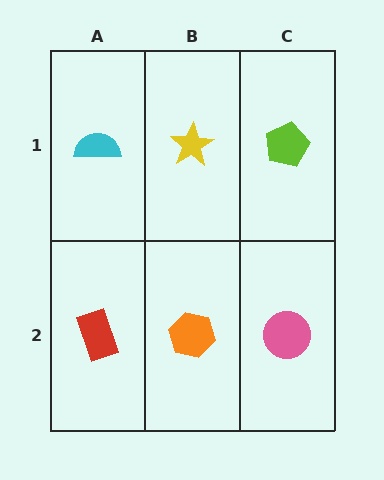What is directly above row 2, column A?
A cyan semicircle.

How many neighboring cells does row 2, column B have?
3.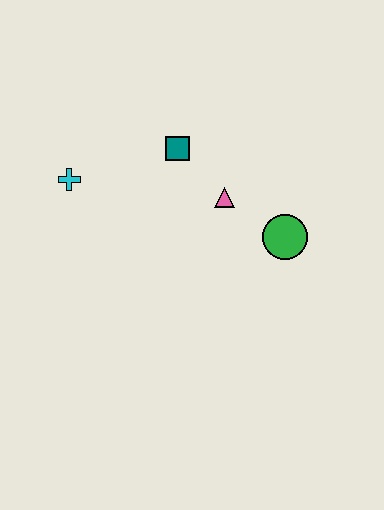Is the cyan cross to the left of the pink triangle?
Yes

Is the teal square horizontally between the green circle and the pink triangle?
No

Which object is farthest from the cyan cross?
The green circle is farthest from the cyan cross.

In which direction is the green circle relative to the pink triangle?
The green circle is to the right of the pink triangle.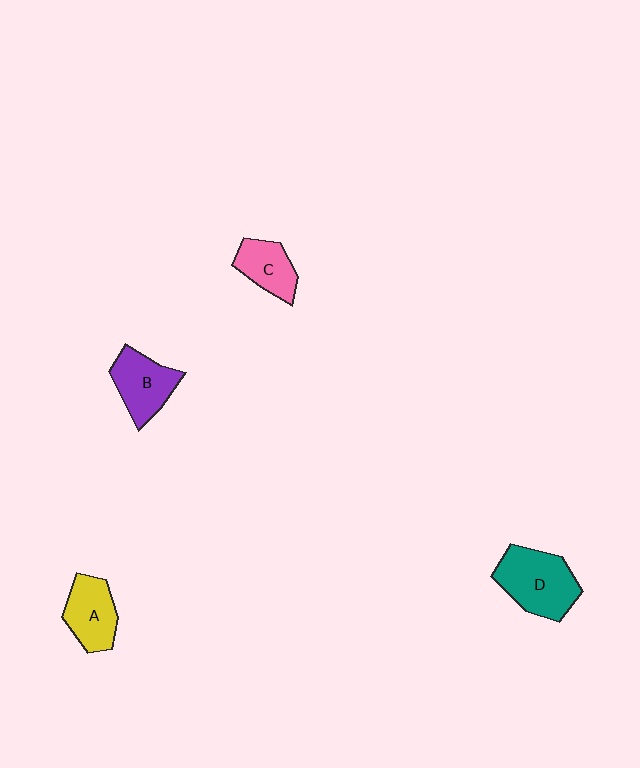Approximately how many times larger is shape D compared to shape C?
Approximately 1.7 times.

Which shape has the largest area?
Shape D (teal).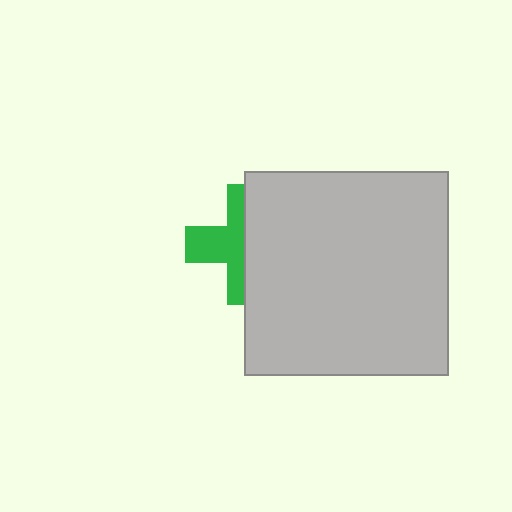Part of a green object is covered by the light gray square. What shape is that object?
It is a cross.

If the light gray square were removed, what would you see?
You would see the complete green cross.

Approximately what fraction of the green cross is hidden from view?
Roughly 53% of the green cross is hidden behind the light gray square.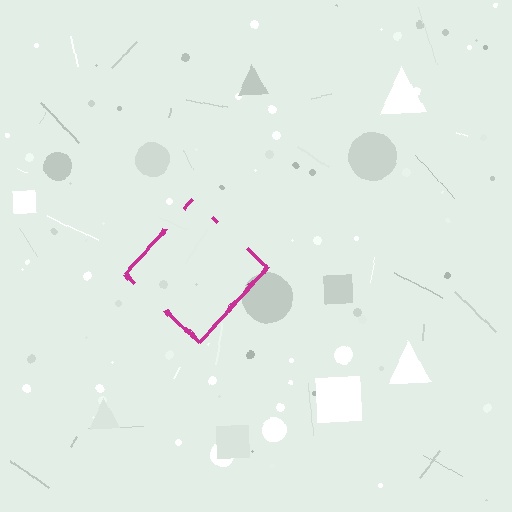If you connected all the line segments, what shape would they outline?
They would outline a diamond.